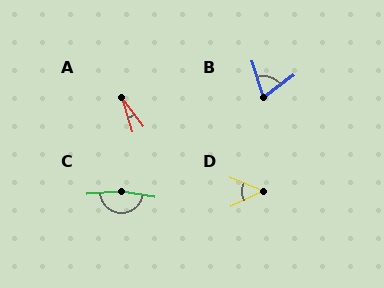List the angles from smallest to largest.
A (21°), D (48°), B (71°), C (167°).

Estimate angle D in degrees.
Approximately 48 degrees.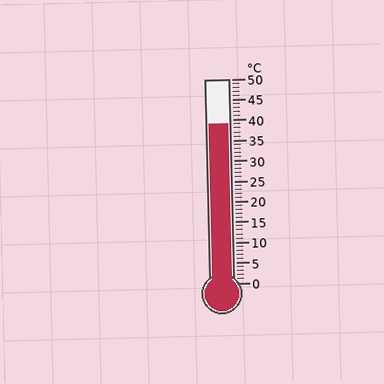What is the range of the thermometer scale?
The thermometer scale ranges from 0°C to 50°C.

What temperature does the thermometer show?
The thermometer shows approximately 39°C.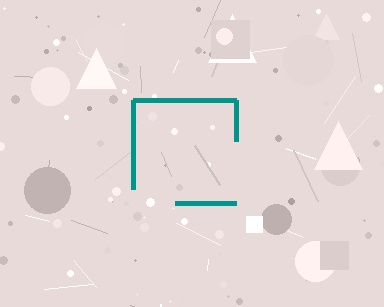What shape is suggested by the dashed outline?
The dashed outline suggests a square.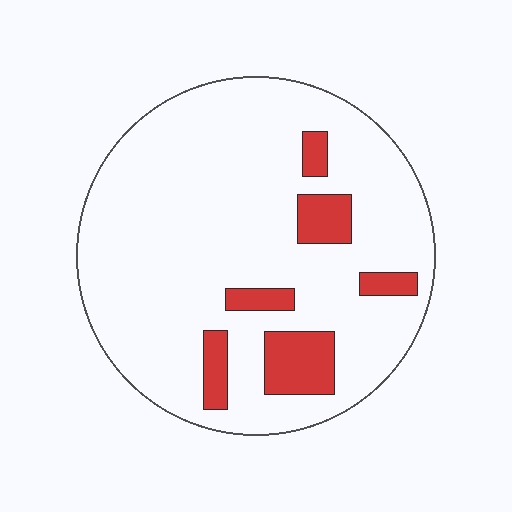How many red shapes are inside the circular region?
6.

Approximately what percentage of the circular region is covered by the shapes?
Approximately 15%.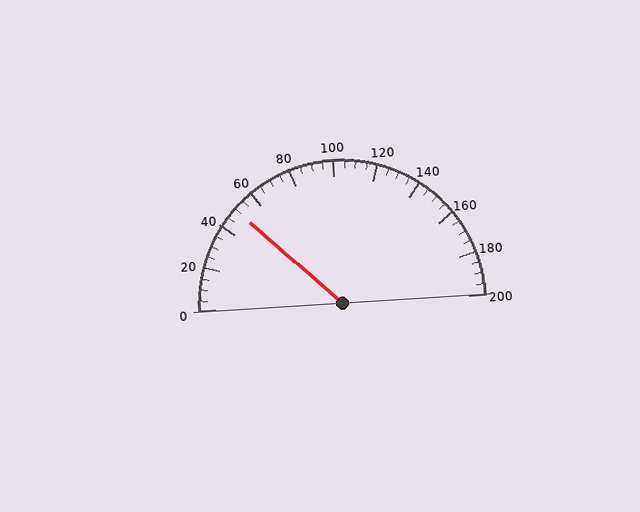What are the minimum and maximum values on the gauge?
The gauge ranges from 0 to 200.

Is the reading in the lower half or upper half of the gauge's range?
The reading is in the lower half of the range (0 to 200).